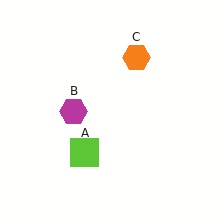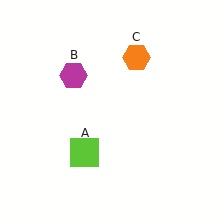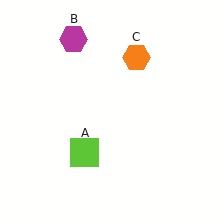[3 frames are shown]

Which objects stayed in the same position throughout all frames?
Lime square (object A) and orange hexagon (object C) remained stationary.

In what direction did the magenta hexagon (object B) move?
The magenta hexagon (object B) moved up.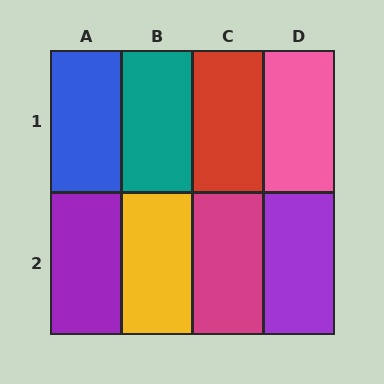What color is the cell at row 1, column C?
Red.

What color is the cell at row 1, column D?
Pink.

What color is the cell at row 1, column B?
Teal.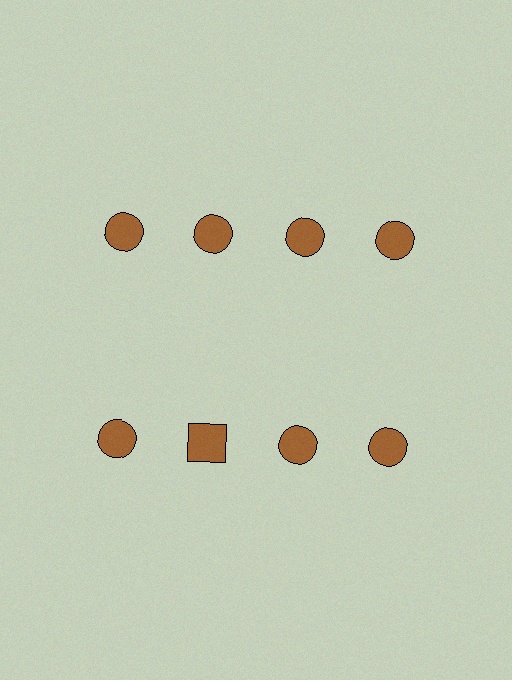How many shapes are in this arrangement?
There are 8 shapes arranged in a grid pattern.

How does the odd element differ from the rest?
It has a different shape: square instead of circle.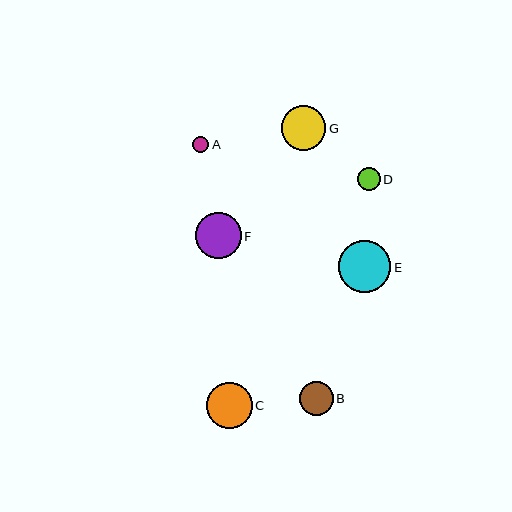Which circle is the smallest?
Circle A is the smallest with a size of approximately 16 pixels.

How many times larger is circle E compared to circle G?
Circle E is approximately 1.2 times the size of circle G.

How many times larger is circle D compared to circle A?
Circle D is approximately 1.4 times the size of circle A.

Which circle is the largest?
Circle E is the largest with a size of approximately 52 pixels.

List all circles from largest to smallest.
From largest to smallest: E, F, C, G, B, D, A.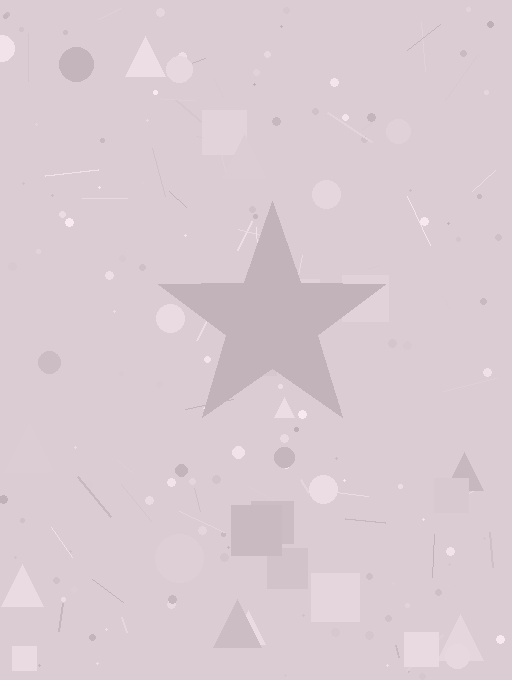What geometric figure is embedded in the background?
A star is embedded in the background.